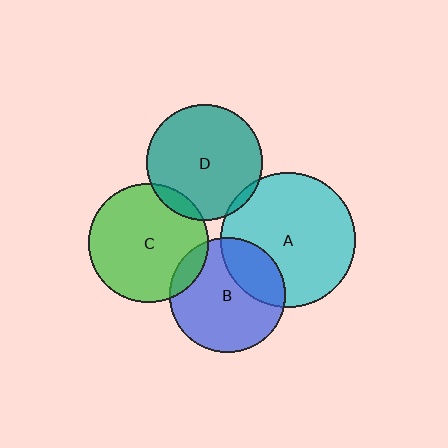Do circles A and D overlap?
Yes.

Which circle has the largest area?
Circle A (cyan).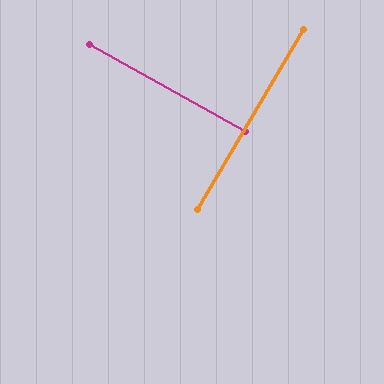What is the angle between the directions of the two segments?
Approximately 89 degrees.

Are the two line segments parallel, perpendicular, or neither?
Perpendicular — they meet at approximately 89°.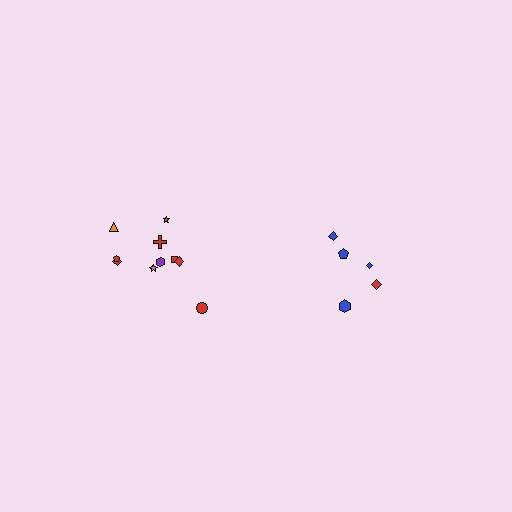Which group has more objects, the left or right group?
The left group.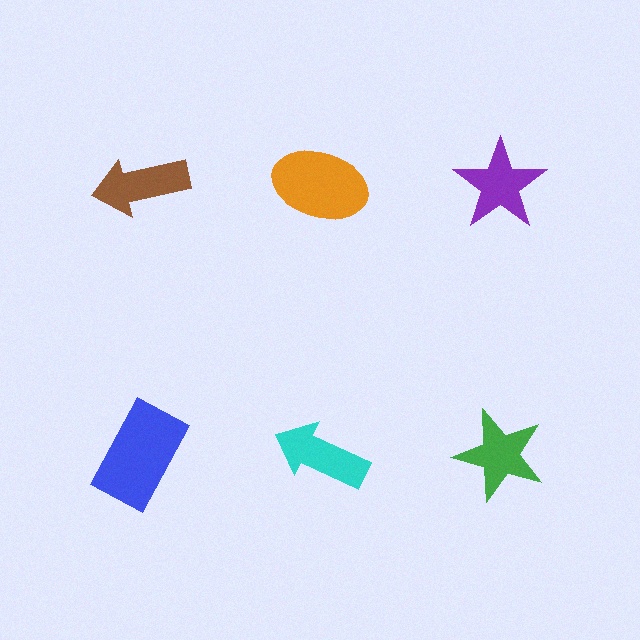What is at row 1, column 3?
A purple star.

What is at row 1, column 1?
A brown arrow.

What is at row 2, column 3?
A green star.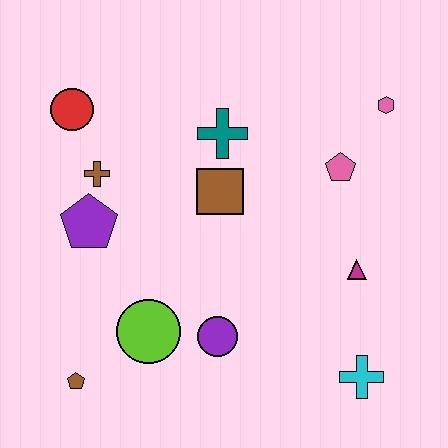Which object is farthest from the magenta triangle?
The red circle is farthest from the magenta triangle.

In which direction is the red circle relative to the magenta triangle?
The red circle is to the left of the magenta triangle.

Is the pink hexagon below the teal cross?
No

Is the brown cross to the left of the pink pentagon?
Yes